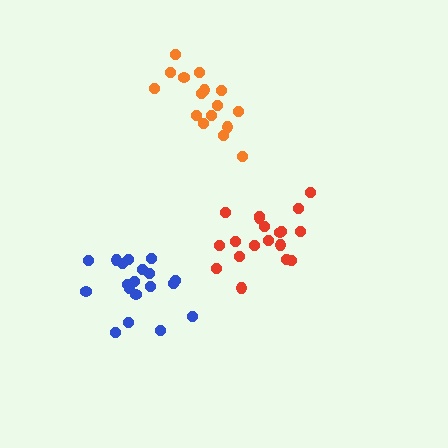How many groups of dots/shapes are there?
There are 3 groups.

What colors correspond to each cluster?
The clusters are colored: red, blue, orange.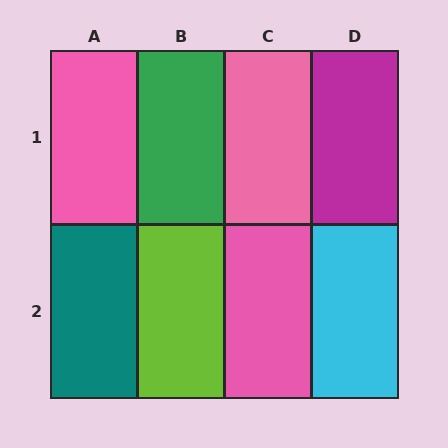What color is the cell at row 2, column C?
Pink.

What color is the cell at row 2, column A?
Teal.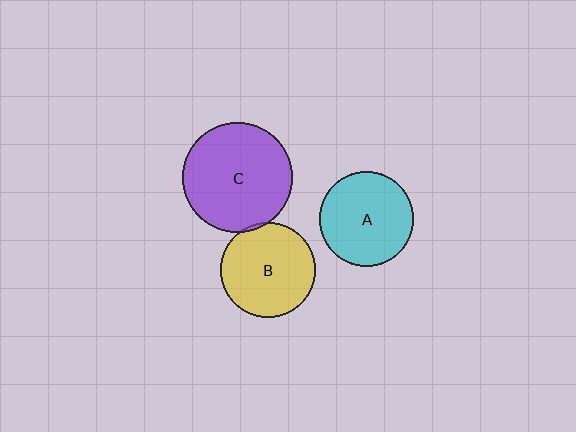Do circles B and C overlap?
Yes.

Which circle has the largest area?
Circle C (purple).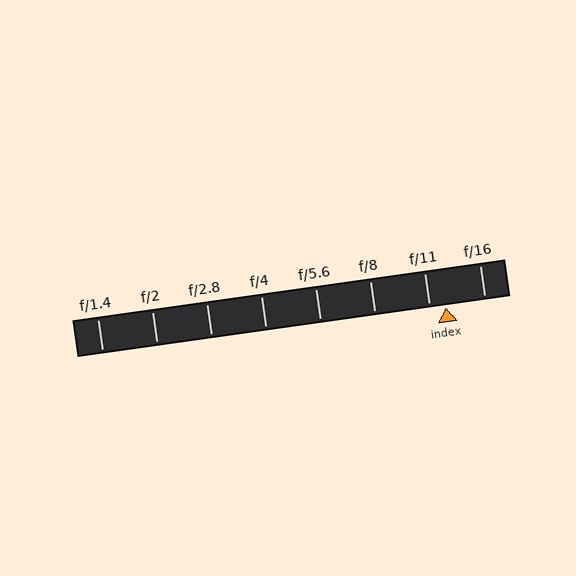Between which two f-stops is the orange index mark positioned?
The index mark is between f/11 and f/16.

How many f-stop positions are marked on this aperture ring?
There are 8 f-stop positions marked.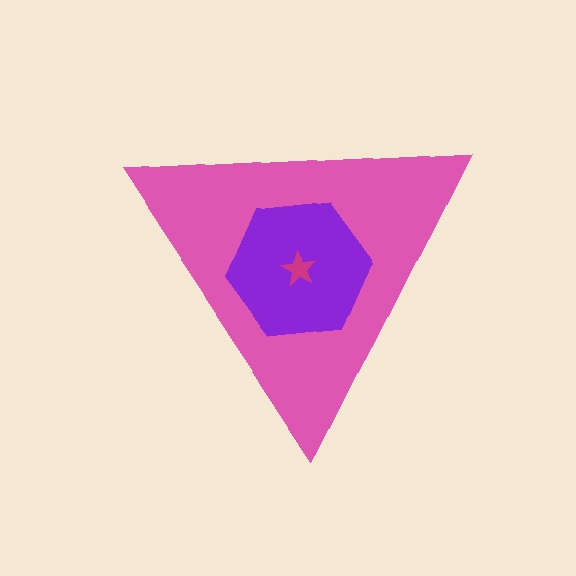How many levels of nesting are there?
3.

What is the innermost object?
The magenta star.